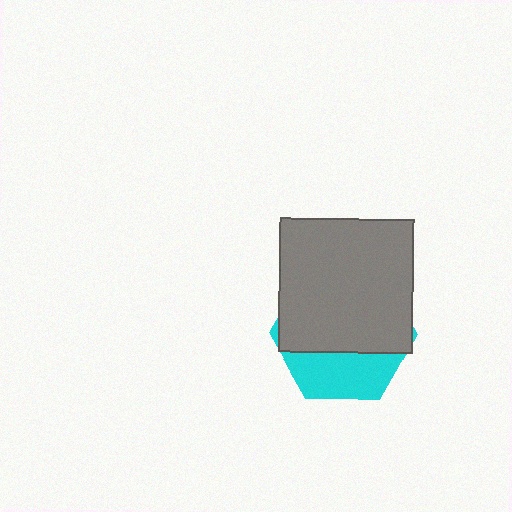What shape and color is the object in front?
The object in front is a gray square.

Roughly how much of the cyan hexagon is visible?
A small part of it is visible (roughly 34%).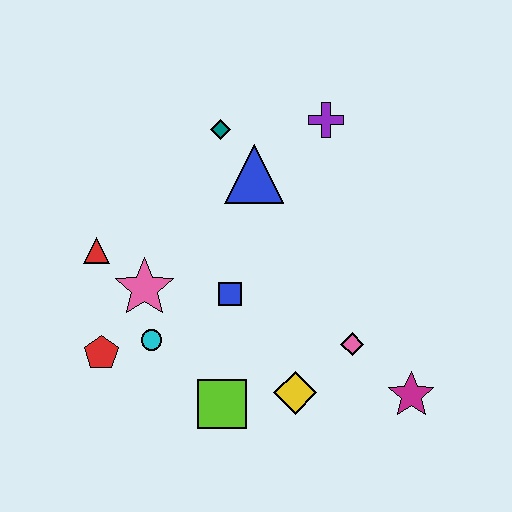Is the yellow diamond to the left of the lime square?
No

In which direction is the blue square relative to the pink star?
The blue square is to the right of the pink star.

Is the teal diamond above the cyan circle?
Yes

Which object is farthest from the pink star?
The magenta star is farthest from the pink star.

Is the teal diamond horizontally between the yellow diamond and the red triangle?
Yes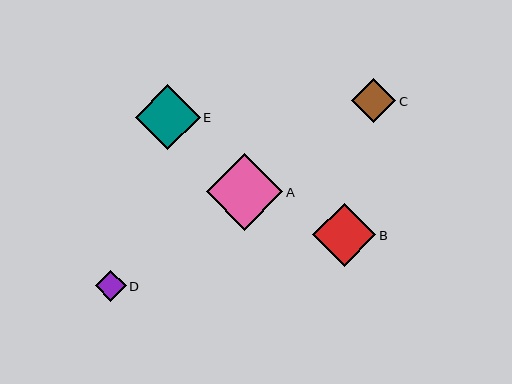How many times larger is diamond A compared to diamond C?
Diamond A is approximately 1.7 times the size of diamond C.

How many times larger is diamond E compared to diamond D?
Diamond E is approximately 2.1 times the size of diamond D.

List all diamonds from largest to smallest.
From largest to smallest: A, E, B, C, D.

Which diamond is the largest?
Diamond A is the largest with a size of approximately 77 pixels.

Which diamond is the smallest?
Diamond D is the smallest with a size of approximately 31 pixels.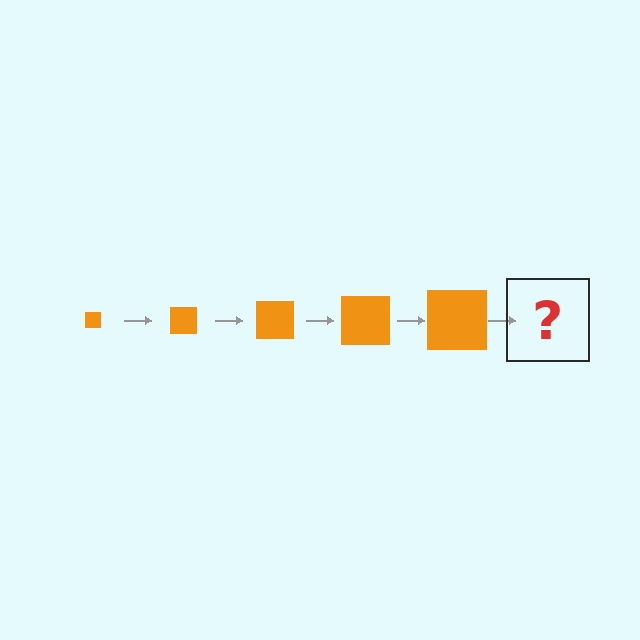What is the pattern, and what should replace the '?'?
The pattern is that the square gets progressively larger each step. The '?' should be an orange square, larger than the previous one.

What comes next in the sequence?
The next element should be an orange square, larger than the previous one.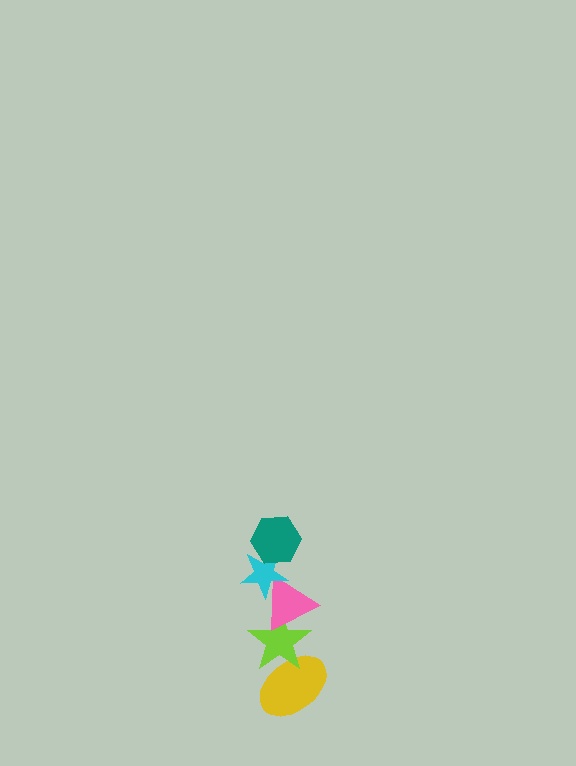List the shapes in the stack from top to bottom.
From top to bottom: the teal hexagon, the cyan star, the pink triangle, the lime star, the yellow ellipse.